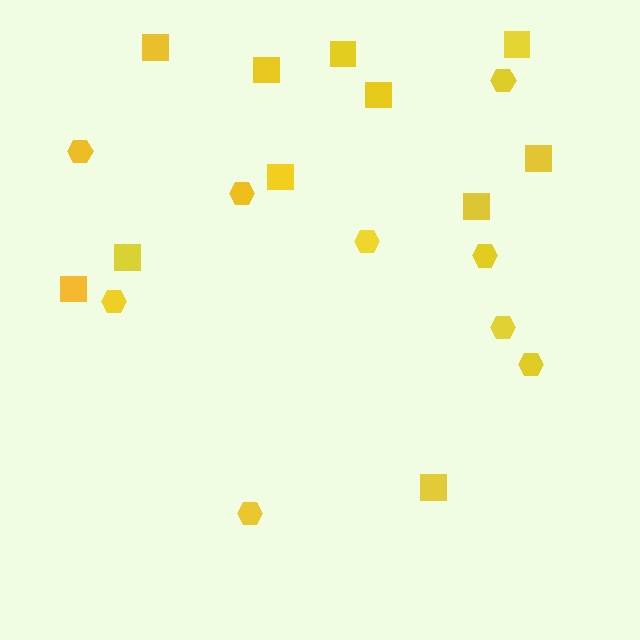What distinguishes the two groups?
There are 2 groups: one group of hexagons (9) and one group of squares (11).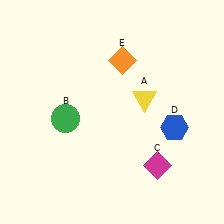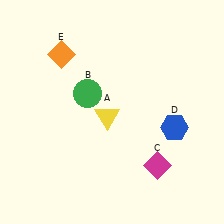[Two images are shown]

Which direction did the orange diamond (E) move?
The orange diamond (E) moved left.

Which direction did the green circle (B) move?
The green circle (B) moved up.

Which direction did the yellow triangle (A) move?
The yellow triangle (A) moved left.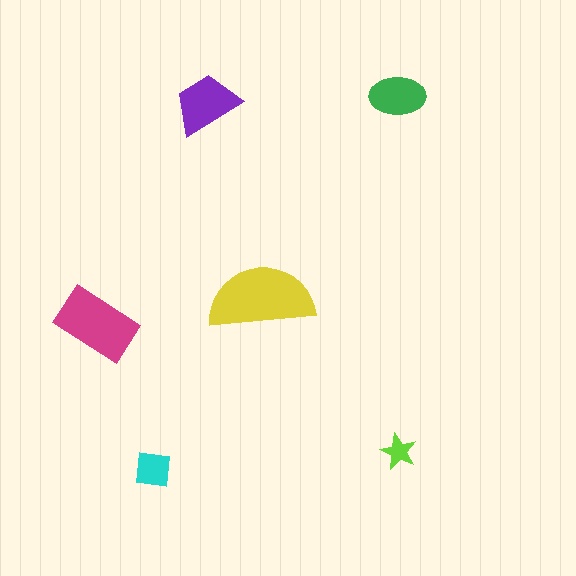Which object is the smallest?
The lime star.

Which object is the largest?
The yellow semicircle.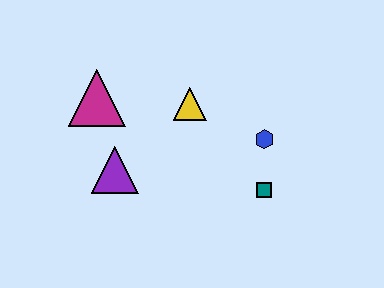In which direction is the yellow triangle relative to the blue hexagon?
The yellow triangle is to the left of the blue hexagon.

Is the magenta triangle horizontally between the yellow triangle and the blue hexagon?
No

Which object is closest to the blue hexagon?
The teal square is closest to the blue hexagon.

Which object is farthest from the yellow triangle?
The teal square is farthest from the yellow triangle.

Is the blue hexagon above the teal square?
Yes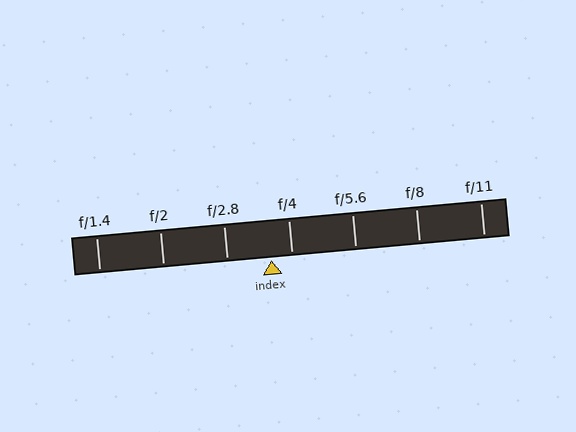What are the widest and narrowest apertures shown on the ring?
The widest aperture shown is f/1.4 and the narrowest is f/11.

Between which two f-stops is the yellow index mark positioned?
The index mark is between f/2.8 and f/4.